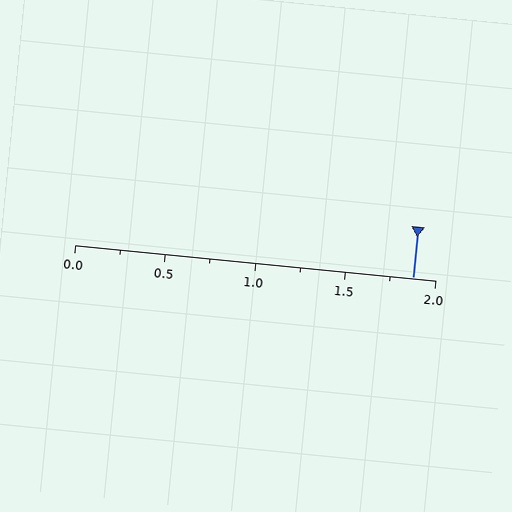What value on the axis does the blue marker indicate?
The marker indicates approximately 1.88.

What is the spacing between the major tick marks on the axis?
The major ticks are spaced 0.5 apart.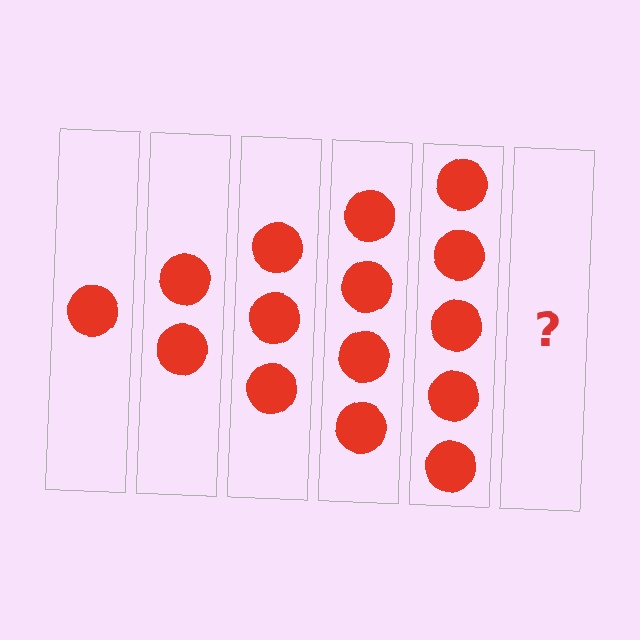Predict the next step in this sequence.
The next step is 6 circles.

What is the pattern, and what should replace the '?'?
The pattern is that each step adds one more circle. The '?' should be 6 circles.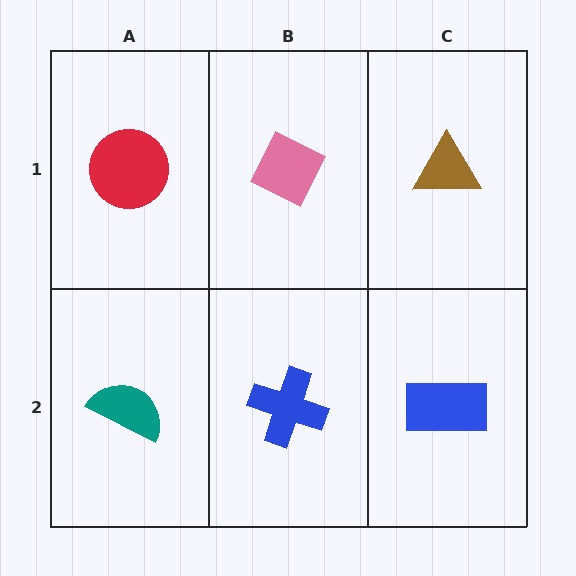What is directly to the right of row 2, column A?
A blue cross.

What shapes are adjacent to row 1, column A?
A teal semicircle (row 2, column A), a pink diamond (row 1, column B).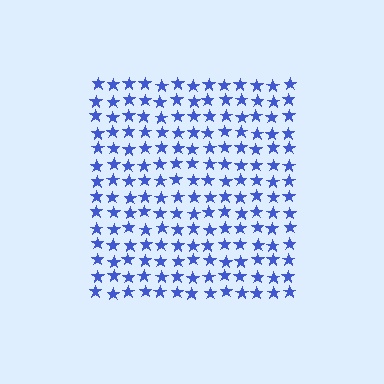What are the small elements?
The small elements are stars.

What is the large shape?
The large shape is a square.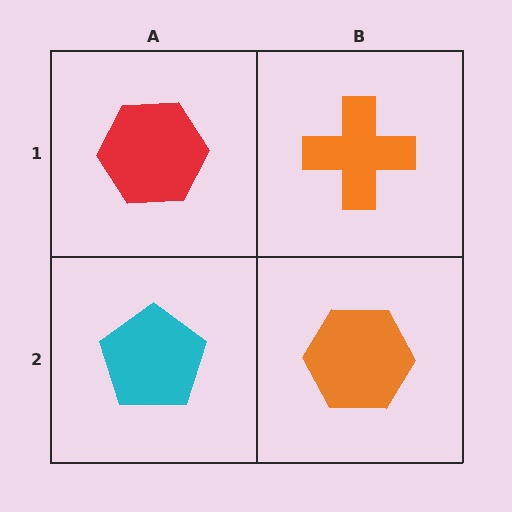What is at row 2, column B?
An orange hexagon.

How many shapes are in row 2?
2 shapes.